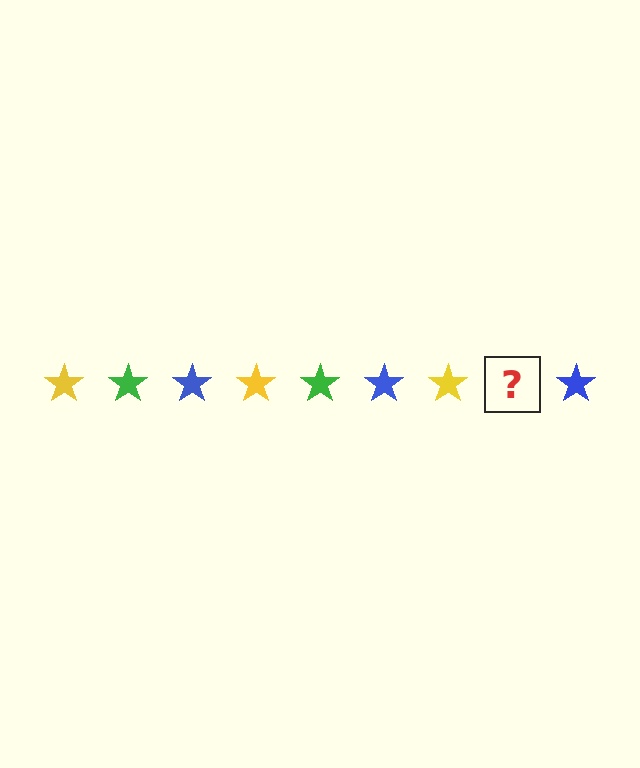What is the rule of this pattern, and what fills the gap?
The rule is that the pattern cycles through yellow, green, blue stars. The gap should be filled with a green star.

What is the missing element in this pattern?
The missing element is a green star.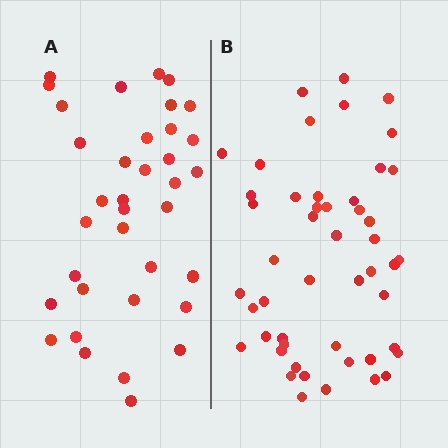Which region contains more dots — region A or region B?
Region B (the right region) has more dots.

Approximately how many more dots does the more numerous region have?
Region B has approximately 15 more dots than region A.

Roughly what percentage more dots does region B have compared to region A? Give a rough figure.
About 35% more.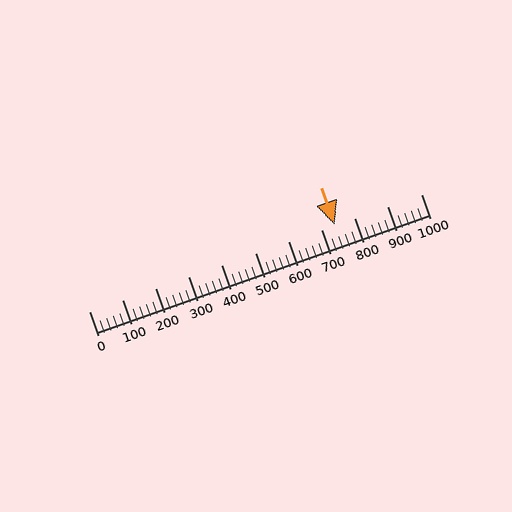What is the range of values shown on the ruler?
The ruler shows values from 0 to 1000.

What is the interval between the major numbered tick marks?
The major tick marks are spaced 100 units apart.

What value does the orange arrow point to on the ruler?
The orange arrow points to approximately 740.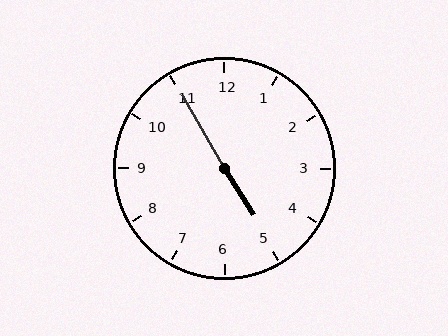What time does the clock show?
4:55.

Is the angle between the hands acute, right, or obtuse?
It is obtuse.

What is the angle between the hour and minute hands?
Approximately 178 degrees.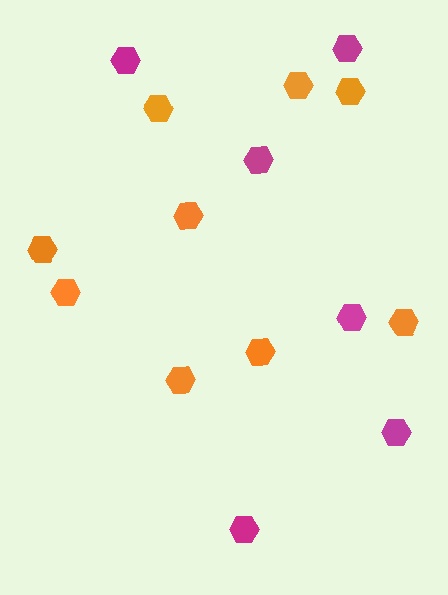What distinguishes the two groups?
There are 2 groups: one group of orange hexagons (9) and one group of magenta hexagons (6).